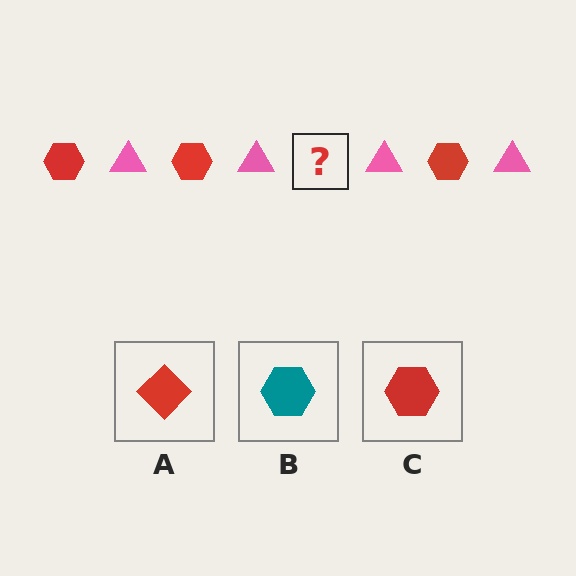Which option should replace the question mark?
Option C.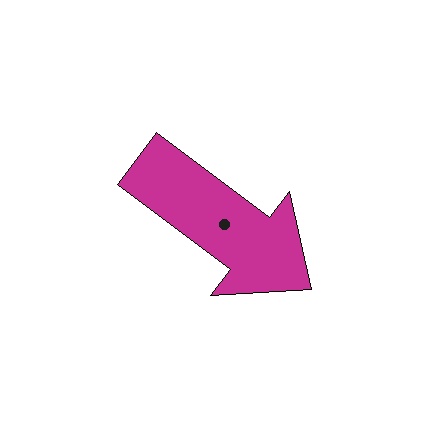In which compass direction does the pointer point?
Southeast.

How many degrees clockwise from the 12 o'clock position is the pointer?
Approximately 127 degrees.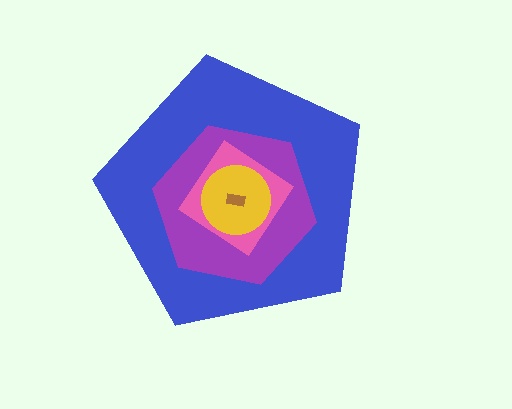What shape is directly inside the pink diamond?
The yellow circle.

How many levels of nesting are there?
5.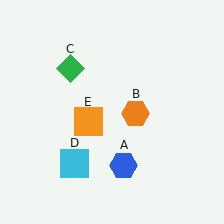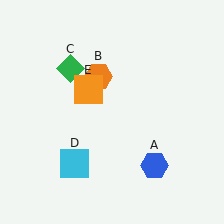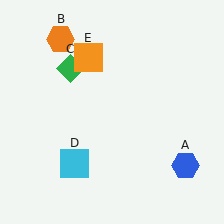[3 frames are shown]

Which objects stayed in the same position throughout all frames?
Green diamond (object C) and cyan square (object D) remained stationary.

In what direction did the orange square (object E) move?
The orange square (object E) moved up.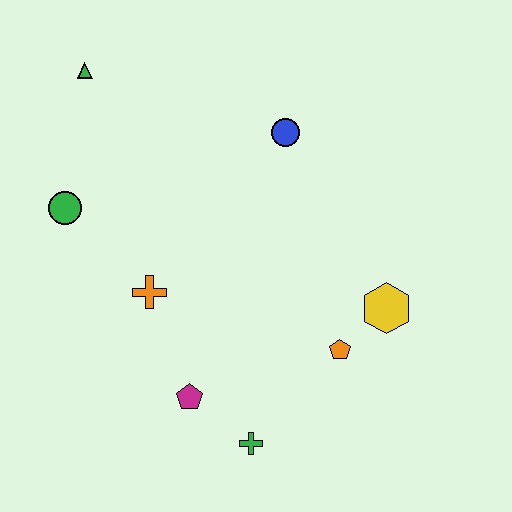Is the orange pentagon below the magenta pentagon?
No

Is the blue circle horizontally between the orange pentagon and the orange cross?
Yes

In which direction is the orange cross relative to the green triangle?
The orange cross is below the green triangle.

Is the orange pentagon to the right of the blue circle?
Yes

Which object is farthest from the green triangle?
The green cross is farthest from the green triangle.